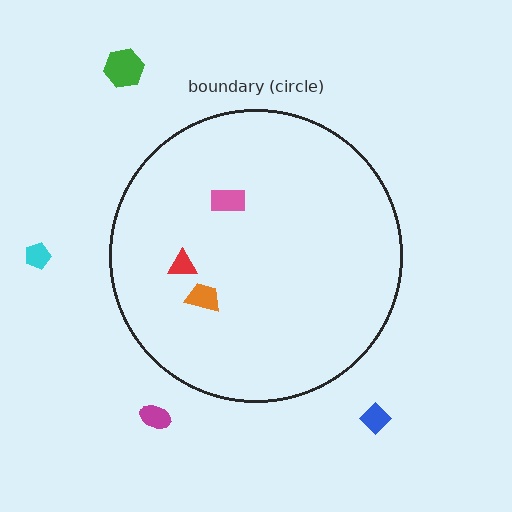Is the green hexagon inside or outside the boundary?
Outside.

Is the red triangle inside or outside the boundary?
Inside.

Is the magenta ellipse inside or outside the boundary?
Outside.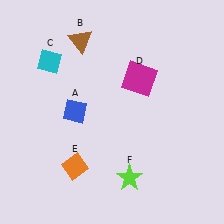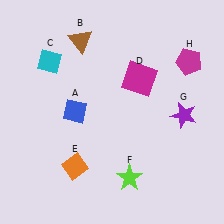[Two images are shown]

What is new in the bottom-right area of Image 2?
A purple star (G) was added in the bottom-right area of Image 2.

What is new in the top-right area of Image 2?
A magenta pentagon (H) was added in the top-right area of Image 2.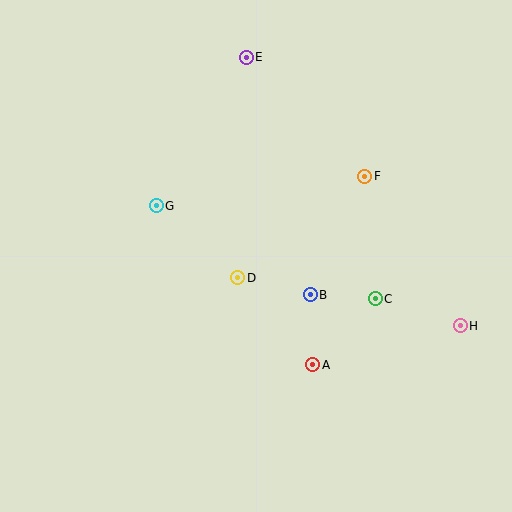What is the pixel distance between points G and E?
The distance between G and E is 173 pixels.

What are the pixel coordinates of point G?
Point G is at (156, 206).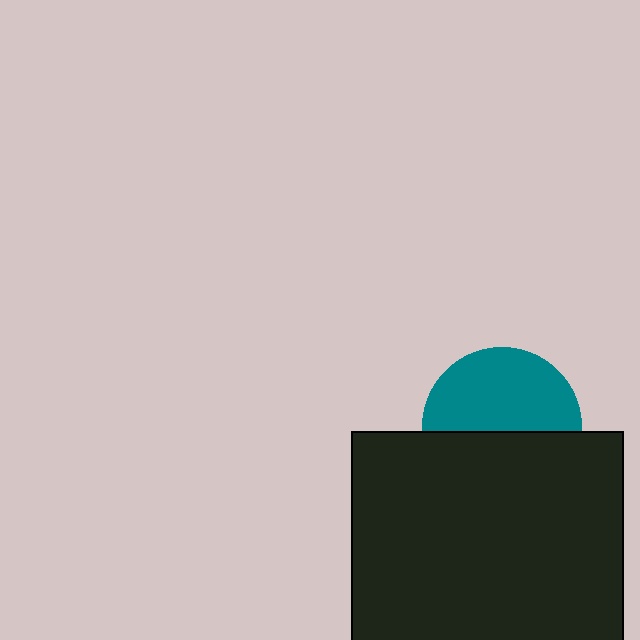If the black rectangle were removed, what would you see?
You would see the complete teal circle.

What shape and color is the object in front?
The object in front is a black rectangle.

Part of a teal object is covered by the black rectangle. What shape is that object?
It is a circle.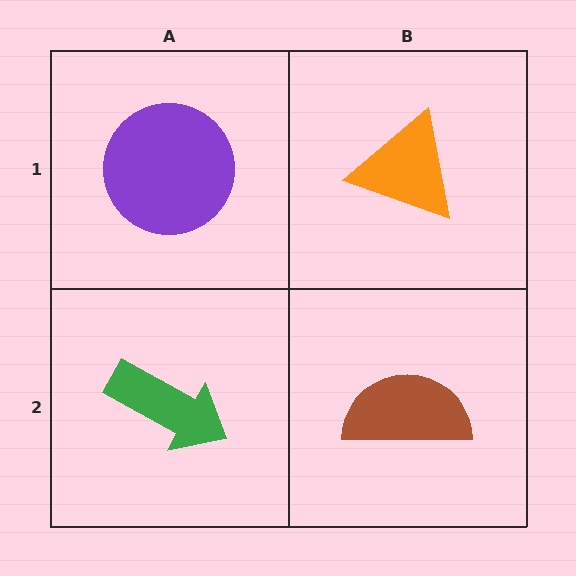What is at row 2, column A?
A green arrow.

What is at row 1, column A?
A purple circle.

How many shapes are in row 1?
2 shapes.